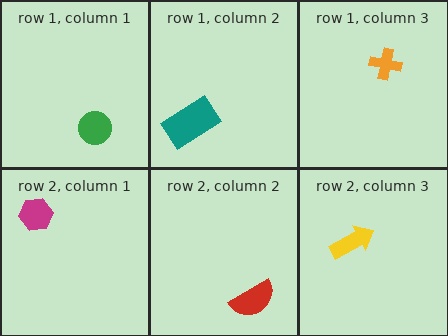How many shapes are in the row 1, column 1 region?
1.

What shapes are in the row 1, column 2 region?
The teal rectangle.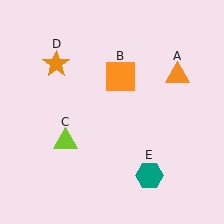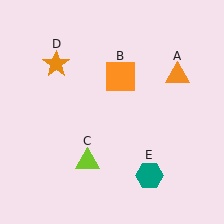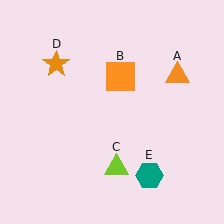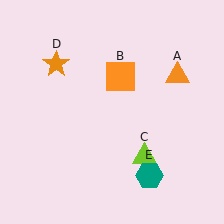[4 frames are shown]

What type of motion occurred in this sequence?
The lime triangle (object C) rotated counterclockwise around the center of the scene.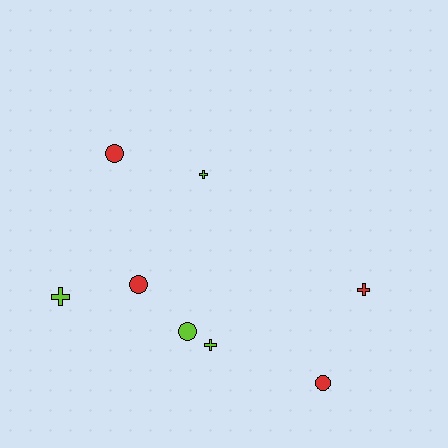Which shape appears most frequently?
Circle, with 4 objects.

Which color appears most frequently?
Red, with 4 objects.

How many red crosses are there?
There is 1 red cross.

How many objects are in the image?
There are 8 objects.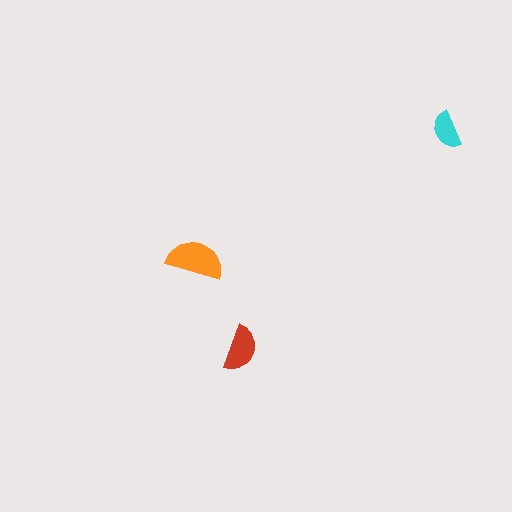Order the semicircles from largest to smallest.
the orange one, the red one, the cyan one.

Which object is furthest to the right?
The cyan semicircle is rightmost.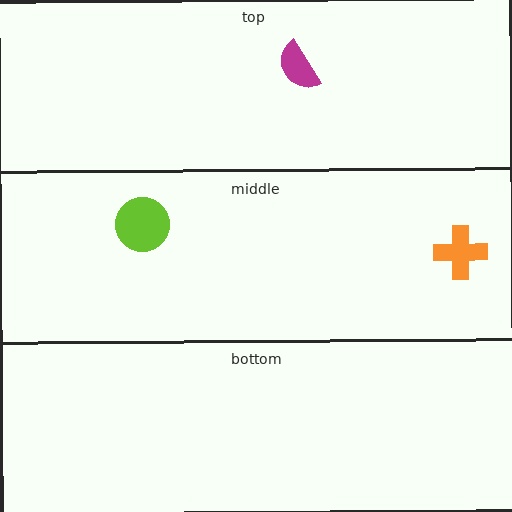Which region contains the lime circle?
The middle region.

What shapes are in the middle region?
The orange cross, the lime circle.